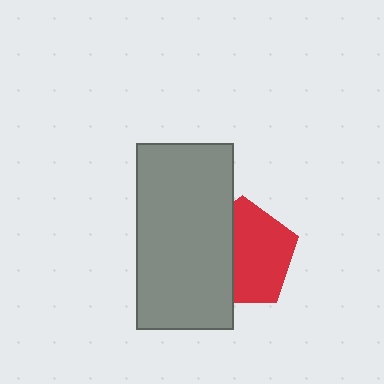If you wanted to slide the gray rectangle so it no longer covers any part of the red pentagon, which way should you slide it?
Slide it left — that is the most direct way to separate the two shapes.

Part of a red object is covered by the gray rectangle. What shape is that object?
It is a pentagon.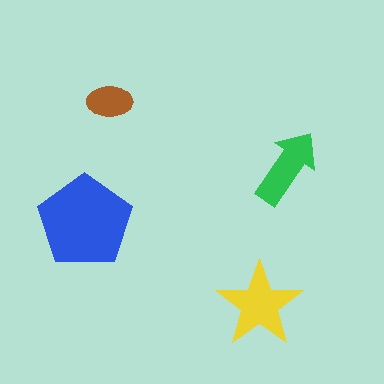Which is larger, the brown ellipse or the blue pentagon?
The blue pentagon.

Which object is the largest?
The blue pentagon.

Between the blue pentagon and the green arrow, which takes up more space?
The blue pentagon.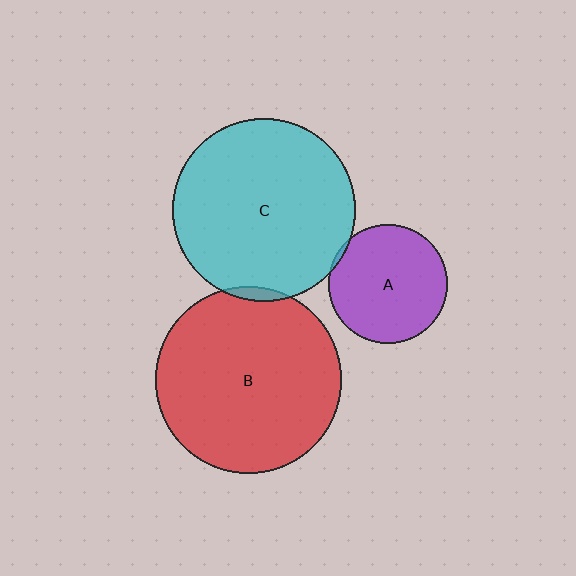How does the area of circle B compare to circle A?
Approximately 2.5 times.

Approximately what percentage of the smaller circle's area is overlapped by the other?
Approximately 5%.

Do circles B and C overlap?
Yes.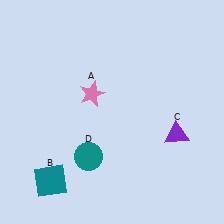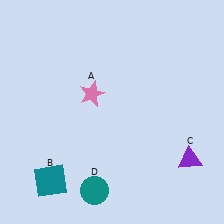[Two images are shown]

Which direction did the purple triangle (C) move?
The purple triangle (C) moved down.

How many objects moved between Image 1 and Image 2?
2 objects moved between the two images.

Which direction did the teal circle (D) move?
The teal circle (D) moved down.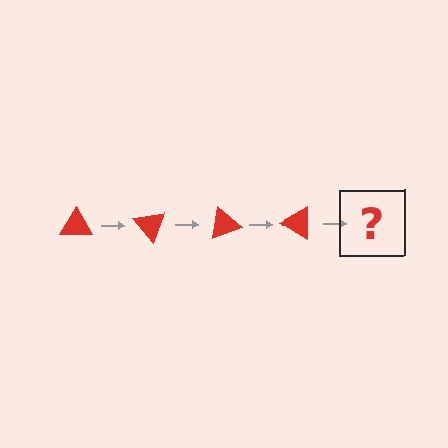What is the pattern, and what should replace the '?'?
The pattern is that the triangle rotates 50 degrees each step. The '?' should be a red triangle rotated 200 degrees.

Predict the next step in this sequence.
The next step is a red triangle rotated 200 degrees.